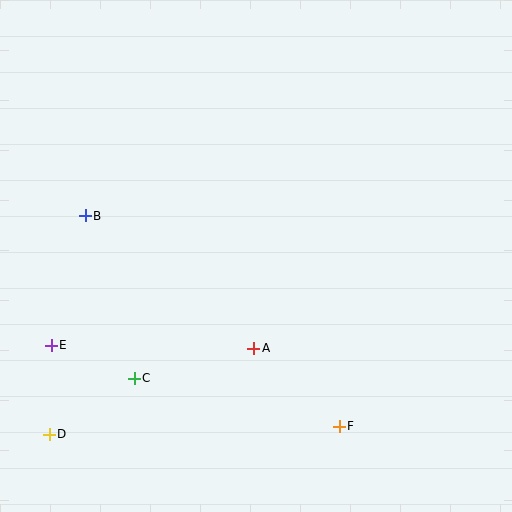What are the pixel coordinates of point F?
Point F is at (339, 426).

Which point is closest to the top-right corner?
Point A is closest to the top-right corner.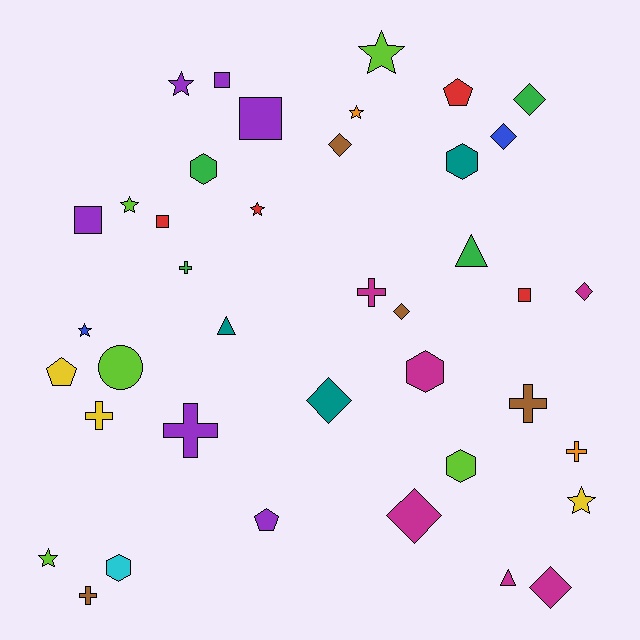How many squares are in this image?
There are 5 squares.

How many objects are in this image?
There are 40 objects.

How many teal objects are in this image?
There are 3 teal objects.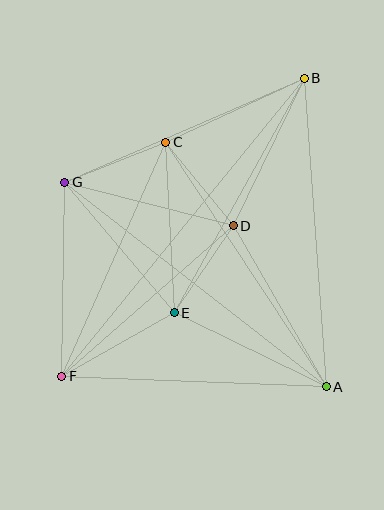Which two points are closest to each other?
Points D and E are closest to each other.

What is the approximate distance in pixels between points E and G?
The distance between E and G is approximately 170 pixels.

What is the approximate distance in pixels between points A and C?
The distance between A and C is approximately 292 pixels.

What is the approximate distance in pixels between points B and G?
The distance between B and G is approximately 261 pixels.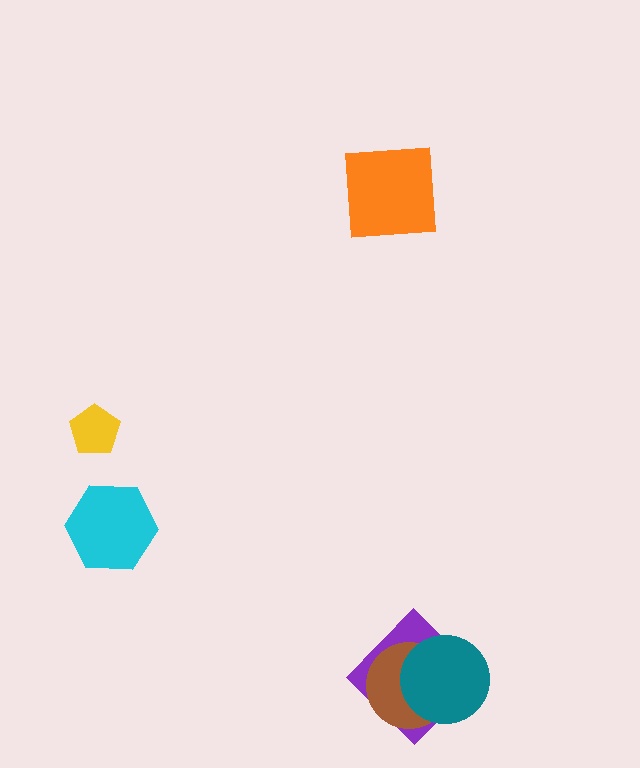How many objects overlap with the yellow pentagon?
0 objects overlap with the yellow pentagon.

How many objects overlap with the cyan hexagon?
0 objects overlap with the cyan hexagon.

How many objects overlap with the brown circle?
2 objects overlap with the brown circle.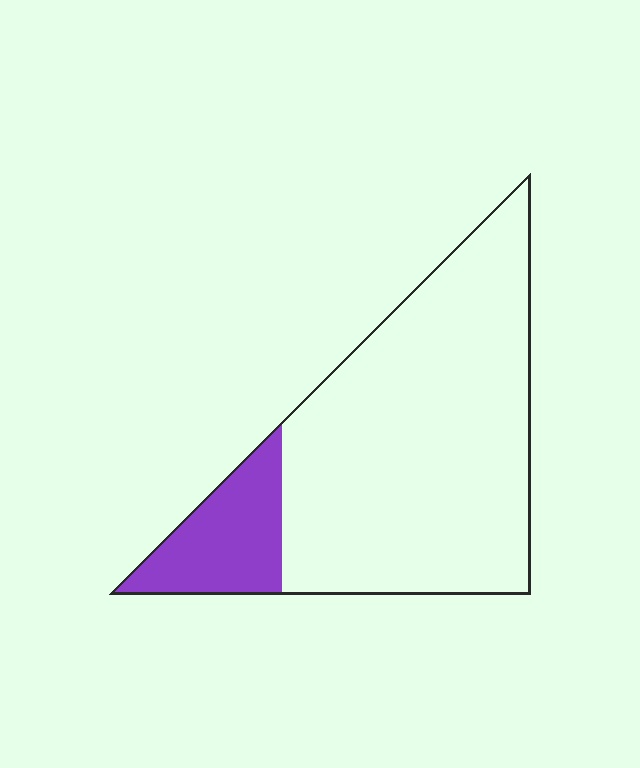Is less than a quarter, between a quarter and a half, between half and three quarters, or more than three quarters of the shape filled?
Less than a quarter.